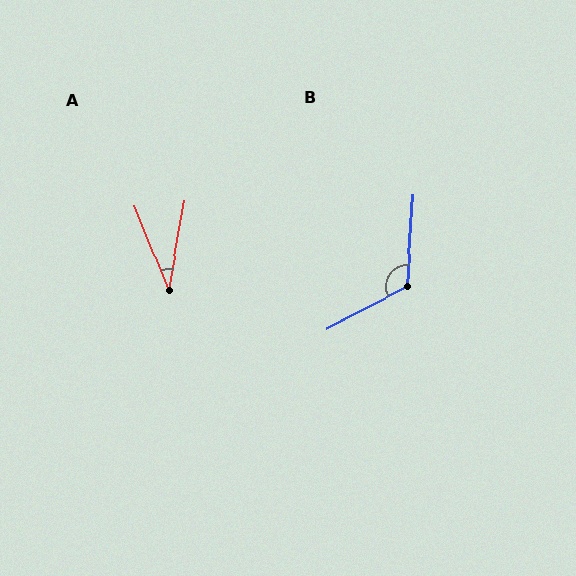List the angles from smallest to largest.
A (32°), B (121°).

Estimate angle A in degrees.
Approximately 32 degrees.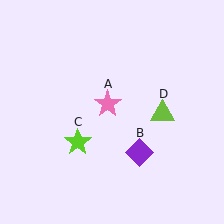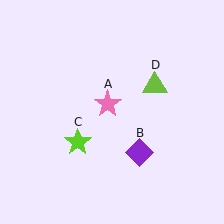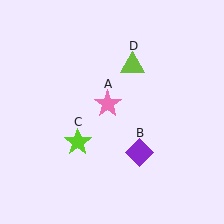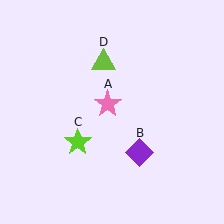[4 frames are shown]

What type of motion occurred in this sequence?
The lime triangle (object D) rotated counterclockwise around the center of the scene.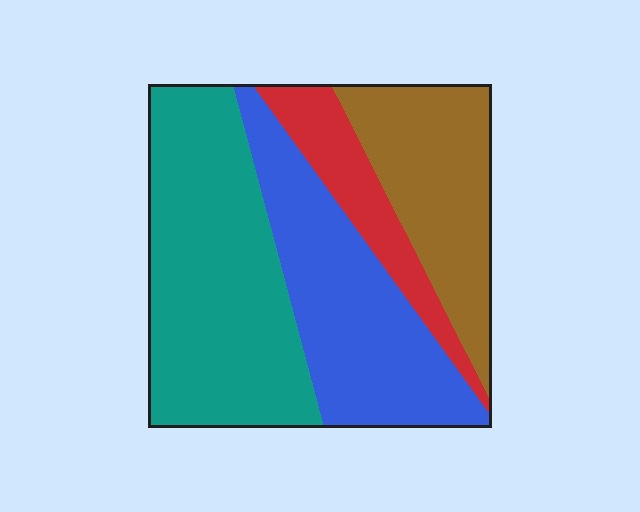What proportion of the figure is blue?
Blue takes up between a sixth and a third of the figure.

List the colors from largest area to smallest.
From largest to smallest: teal, blue, brown, red.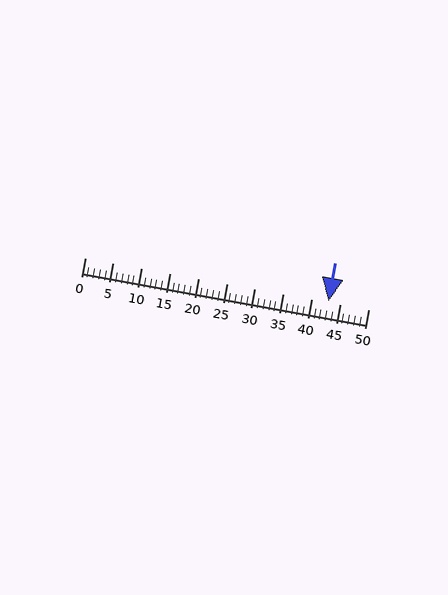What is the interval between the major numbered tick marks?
The major tick marks are spaced 5 units apart.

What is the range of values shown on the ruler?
The ruler shows values from 0 to 50.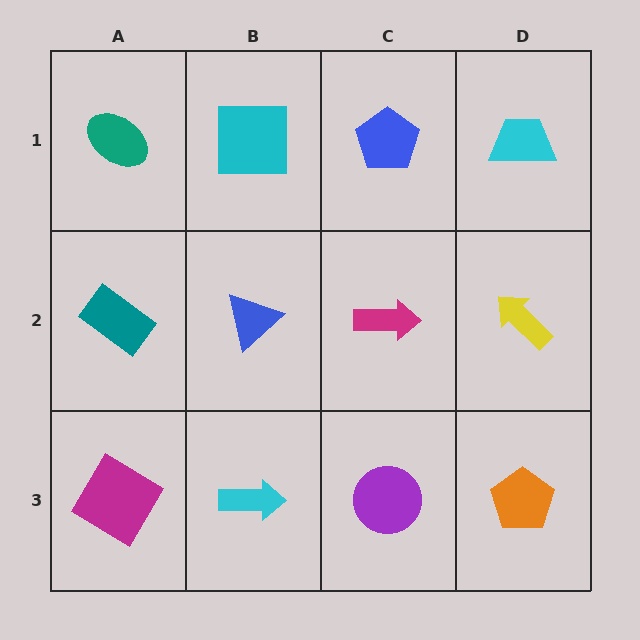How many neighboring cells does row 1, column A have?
2.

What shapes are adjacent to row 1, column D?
A yellow arrow (row 2, column D), a blue pentagon (row 1, column C).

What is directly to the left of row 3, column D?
A purple circle.